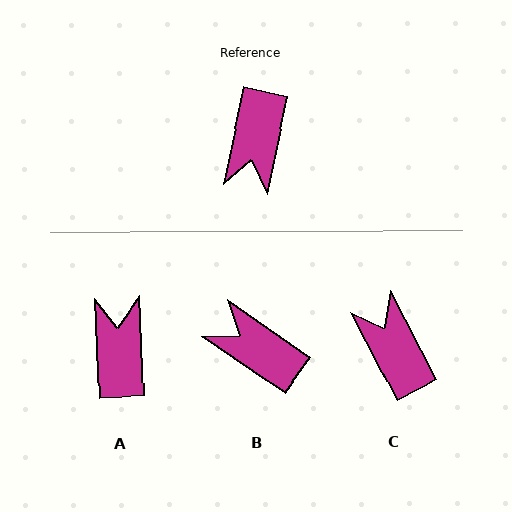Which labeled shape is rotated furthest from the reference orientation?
A, about 166 degrees away.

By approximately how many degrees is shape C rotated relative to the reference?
Approximately 140 degrees clockwise.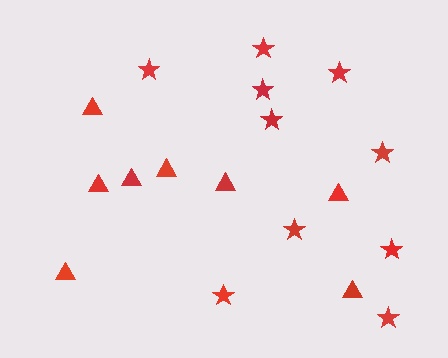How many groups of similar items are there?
There are 2 groups: one group of stars (10) and one group of triangles (8).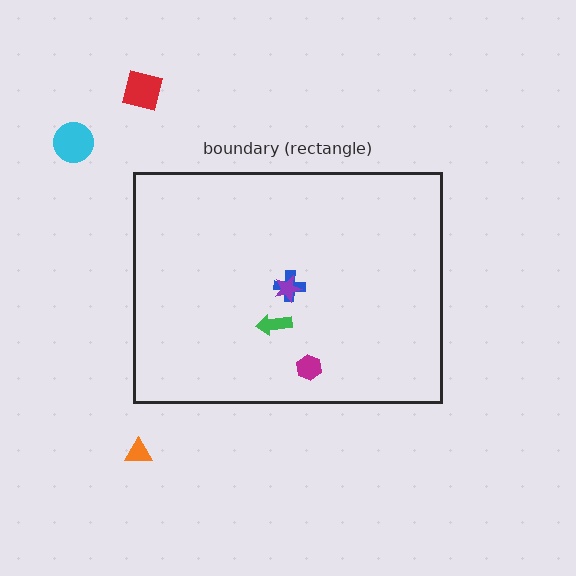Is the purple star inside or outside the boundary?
Inside.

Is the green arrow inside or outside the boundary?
Inside.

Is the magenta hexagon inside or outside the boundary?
Inside.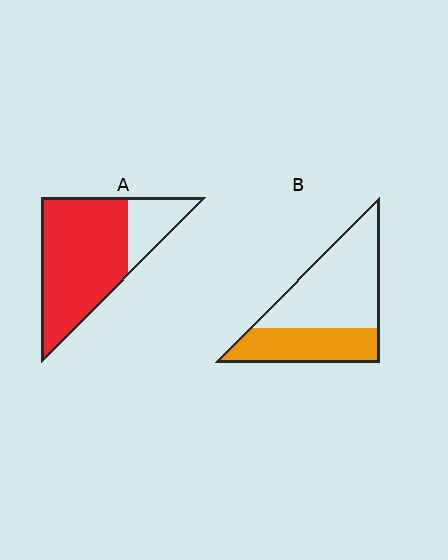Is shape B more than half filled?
No.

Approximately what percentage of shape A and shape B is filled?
A is approximately 80% and B is approximately 40%.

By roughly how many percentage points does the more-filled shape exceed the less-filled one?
By roughly 40 percentage points (A over B).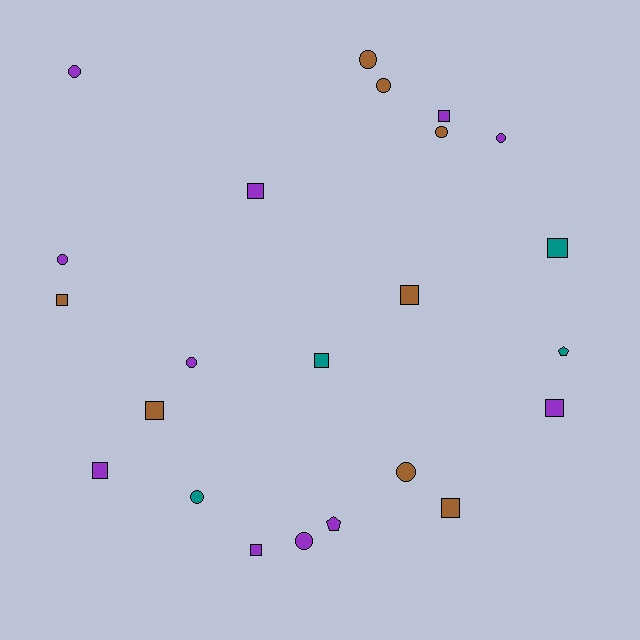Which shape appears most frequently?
Square, with 11 objects.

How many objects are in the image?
There are 23 objects.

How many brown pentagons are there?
There are no brown pentagons.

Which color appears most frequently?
Purple, with 11 objects.